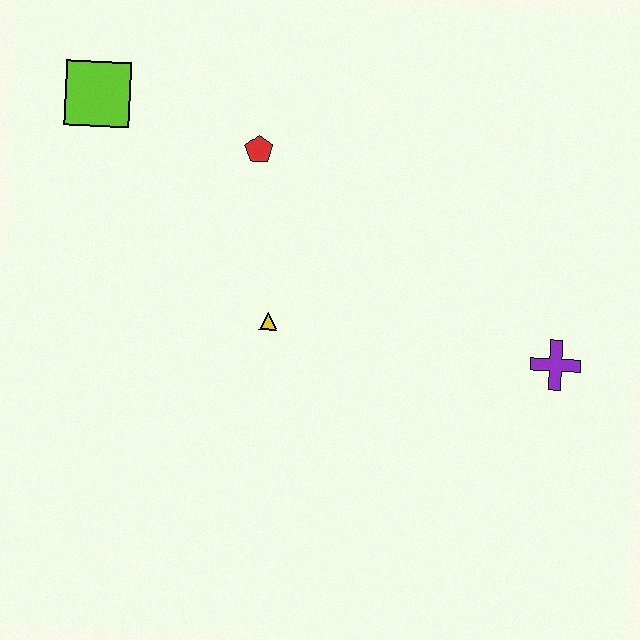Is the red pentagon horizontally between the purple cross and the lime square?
Yes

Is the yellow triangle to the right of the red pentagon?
Yes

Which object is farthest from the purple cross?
The lime square is farthest from the purple cross.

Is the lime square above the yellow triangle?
Yes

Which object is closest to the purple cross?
The yellow triangle is closest to the purple cross.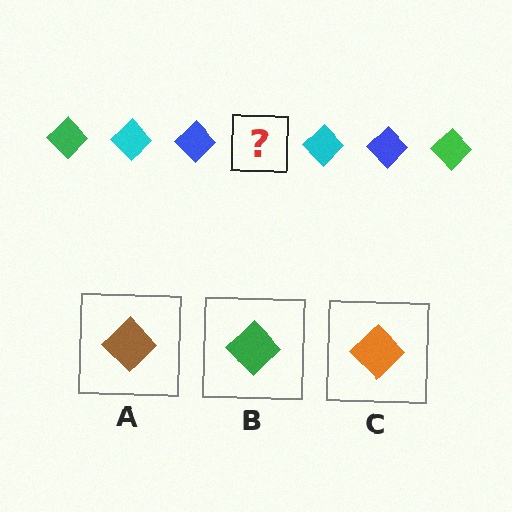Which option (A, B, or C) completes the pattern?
B.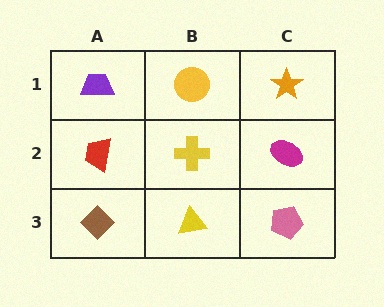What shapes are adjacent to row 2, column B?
A yellow circle (row 1, column B), a yellow triangle (row 3, column B), a red trapezoid (row 2, column A), a magenta ellipse (row 2, column C).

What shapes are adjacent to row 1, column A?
A red trapezoid (row 2, column A), a yellow circle (row 1, column B).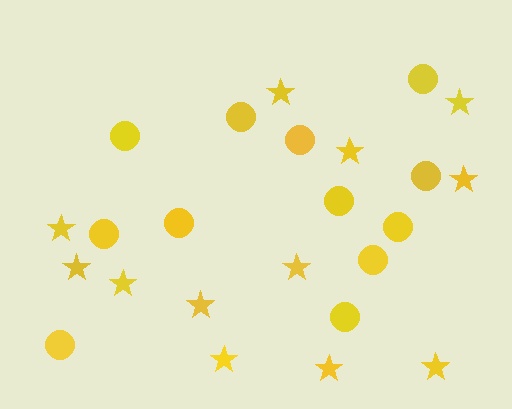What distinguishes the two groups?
There are 2 groups: one group of stars (12) and one group of circles (12).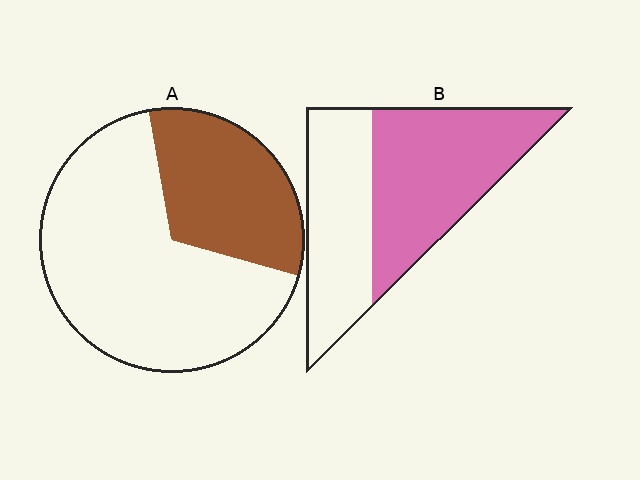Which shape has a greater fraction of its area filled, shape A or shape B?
Shape B.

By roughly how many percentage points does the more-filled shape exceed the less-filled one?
By roughly 25 percentage points (B over A).